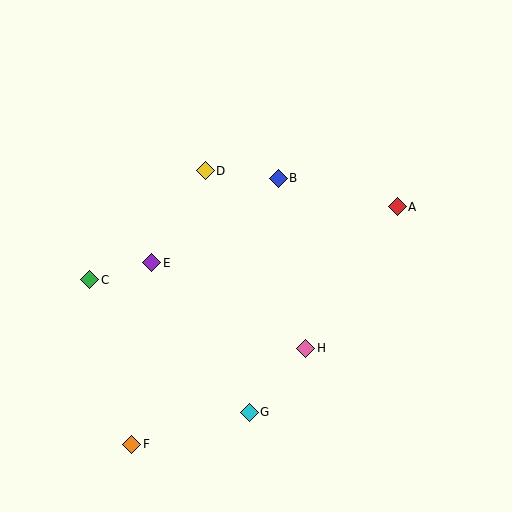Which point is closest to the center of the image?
Point B at (278, 178) is closest to the center.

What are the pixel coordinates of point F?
Point F is at (132, 444).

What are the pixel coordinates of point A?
Point A is at (397, 207).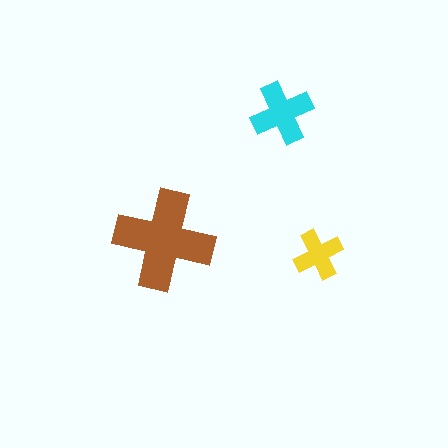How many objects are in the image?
There are 3 objects in the image.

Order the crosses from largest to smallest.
the brown one, the cyan one, the yellow one.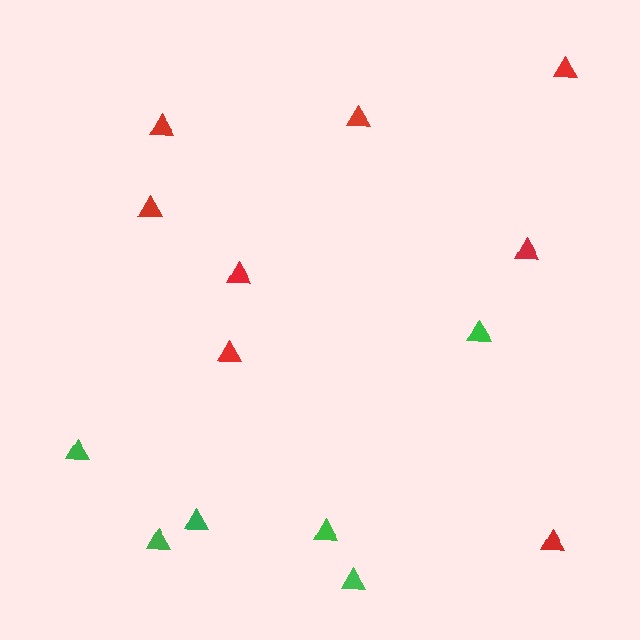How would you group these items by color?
There are 2 groups: one group of green triangles (6) and one group of red triangles (8).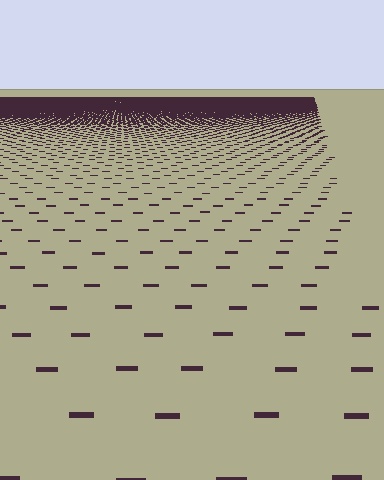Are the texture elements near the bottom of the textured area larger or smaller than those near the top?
Larger. Near the bottom, elements are closer to the viewer and appear at a bigger on-screen size.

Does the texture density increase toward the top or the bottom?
Density increases toward the top.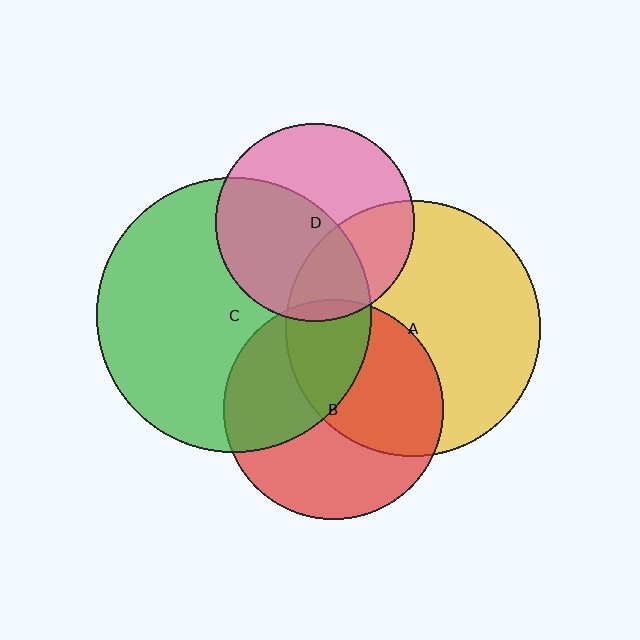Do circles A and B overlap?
Yes.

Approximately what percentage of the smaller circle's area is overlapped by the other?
Approximately 50%.